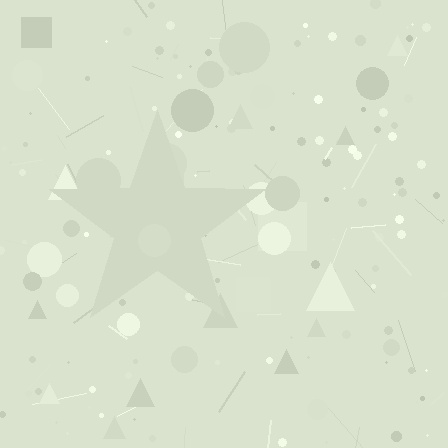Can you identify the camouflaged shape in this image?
The camouflaged shape is a star.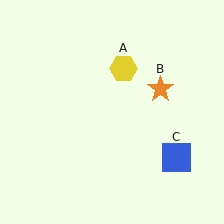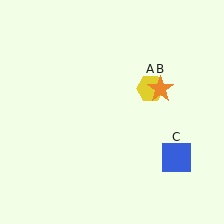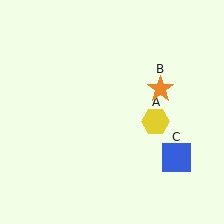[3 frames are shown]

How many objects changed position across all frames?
1 object changed position: yellow hexagon (object A).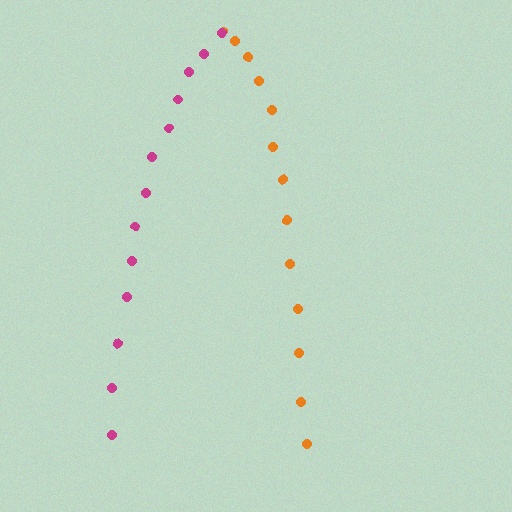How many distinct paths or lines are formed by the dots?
There are 2 distinct paths.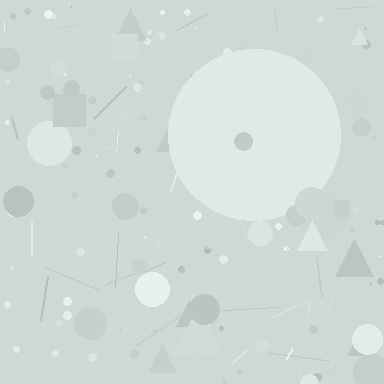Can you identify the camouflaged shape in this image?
The camouflaged shape is a circle.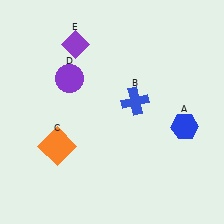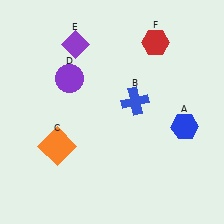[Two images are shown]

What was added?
A red hexagon (F) was added in Image 2.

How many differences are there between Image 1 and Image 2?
There is 1 difference between the two images.